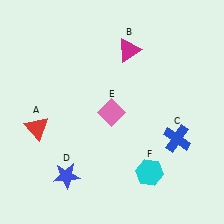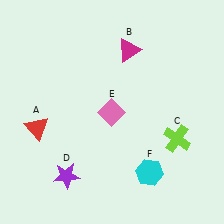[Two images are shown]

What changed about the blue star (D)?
In Image 1, D is blue. In Image 2, it changed to purple.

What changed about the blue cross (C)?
In Image 1, C is blue. In Image 2, it changed to lime.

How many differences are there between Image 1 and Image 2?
There are 2 differences between the two images.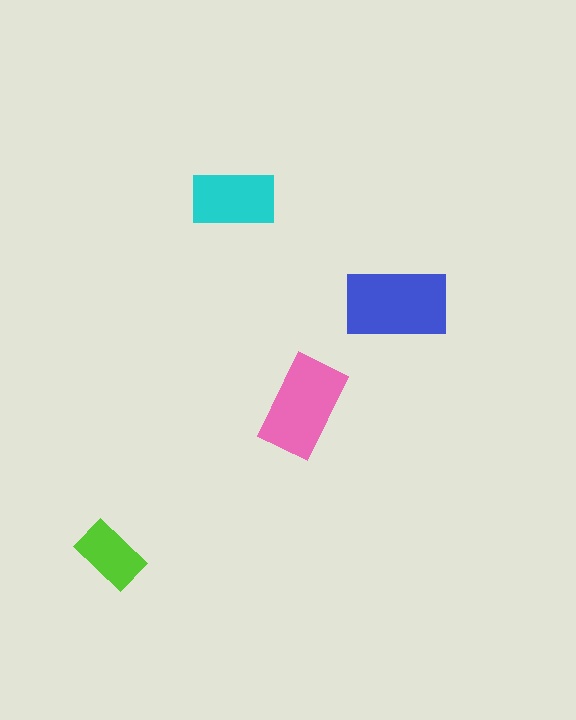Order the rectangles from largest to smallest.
the blue one, the pink one, the cyan one, the lime one.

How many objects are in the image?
There are 4 objects in the image.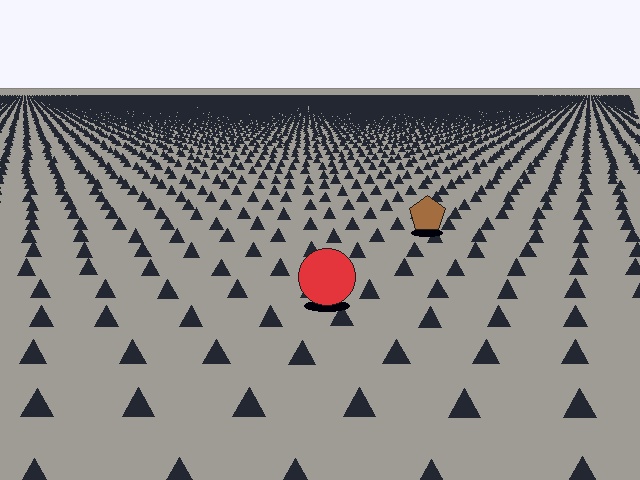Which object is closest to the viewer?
The red circle is closest. The texture marks near it are larger and more spread out.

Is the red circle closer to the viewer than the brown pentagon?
Yes. The red circle is closer — you can tell from the texture gradient: the ground texture is coarser near it.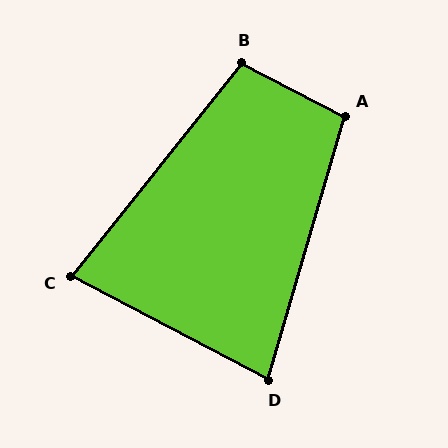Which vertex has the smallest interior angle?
D, at approximately 79 degrees.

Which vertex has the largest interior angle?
B, at approximately 101 degrees.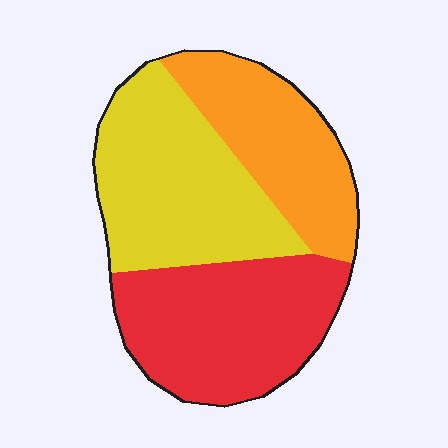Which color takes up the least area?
Orange, at roughly 25%.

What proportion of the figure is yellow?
Yellow takes up about three eighths (3/8) of the figure.